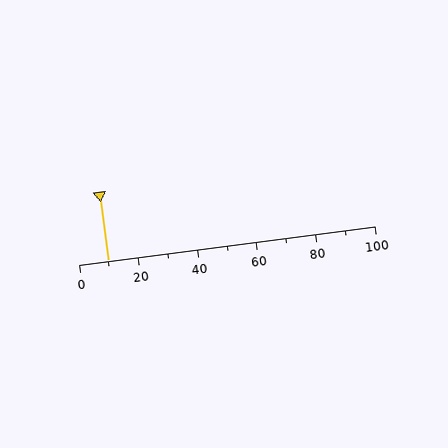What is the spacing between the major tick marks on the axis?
The major ticks are spaced 20 apart.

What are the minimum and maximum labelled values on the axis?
The axis runs from 0 to 100.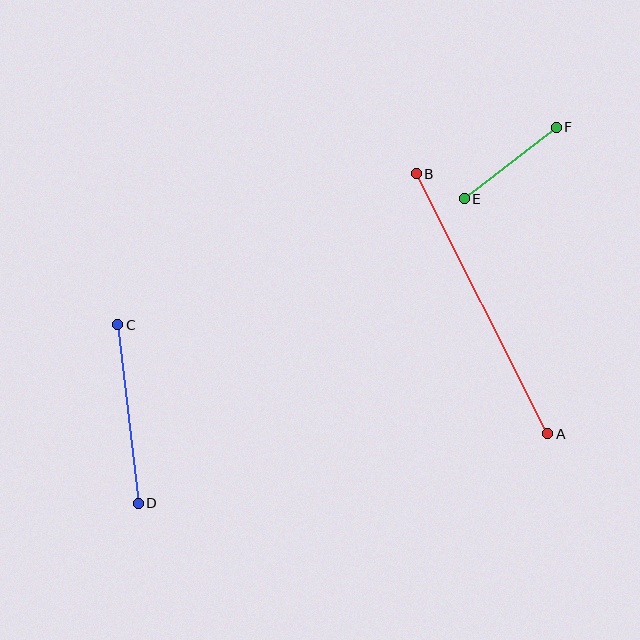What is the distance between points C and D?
The distance is approximately 180 pixels.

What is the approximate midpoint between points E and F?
The midpoint is at approximately (510, 163) pixels.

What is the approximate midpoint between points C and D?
The midpoint is at approximately (128, 414) pixels.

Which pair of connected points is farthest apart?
Points A and B are farthest apart.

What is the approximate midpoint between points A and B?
The midpoint is at approximately (482, 304) pixels.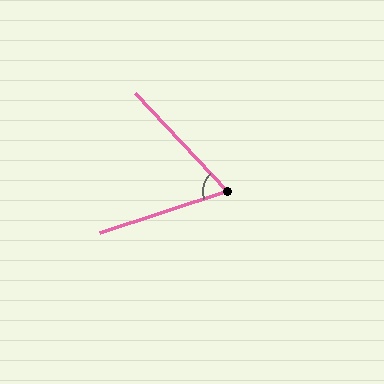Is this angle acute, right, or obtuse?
It is acute.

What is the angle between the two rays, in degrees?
Approximately 65 degrees.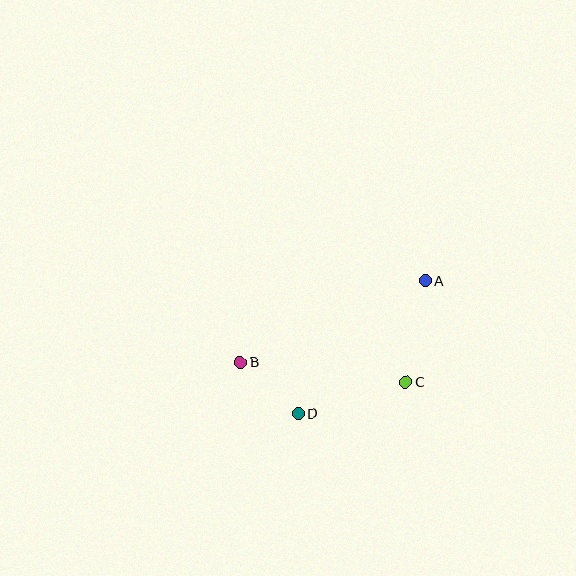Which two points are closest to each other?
Points B and D are closest to each other.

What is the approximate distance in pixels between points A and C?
The distance between A and C is approximately 103 pixels.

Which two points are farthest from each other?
Points A and B are farthest from each other.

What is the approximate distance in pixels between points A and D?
The distance between A and D is approximately 184 pixels.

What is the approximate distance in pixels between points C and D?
The distance between C and D is approximately 113 pixels.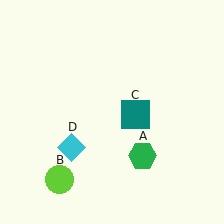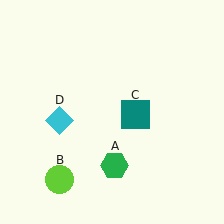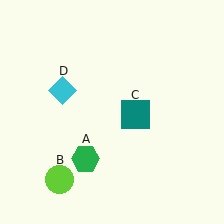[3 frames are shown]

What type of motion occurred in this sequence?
The green hexagon (object A), cyan diamond (object D) rotated clockwise around the center of the scene.